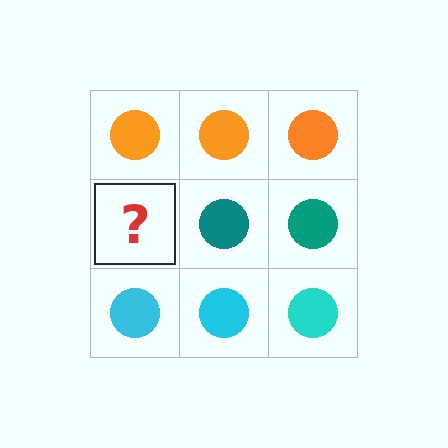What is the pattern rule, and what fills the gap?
The rule is that each row has a consistent color. The gap should be filled with a teal circle.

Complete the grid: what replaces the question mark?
The question mark should be replaced with a teal circle.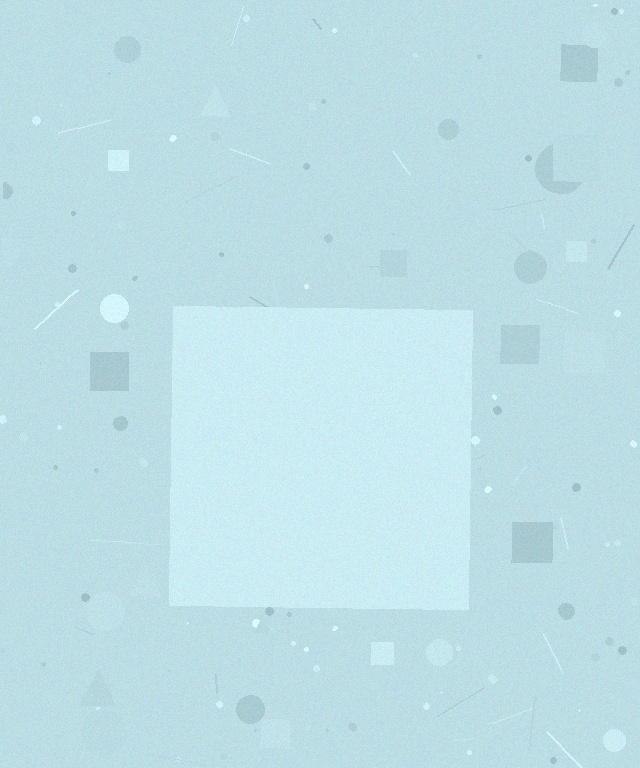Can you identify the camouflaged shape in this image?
The camouflaged shape is a square.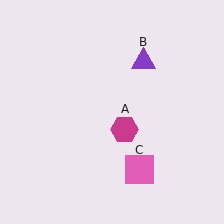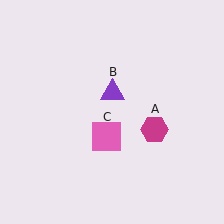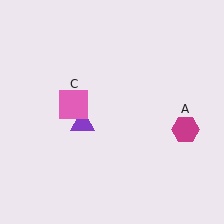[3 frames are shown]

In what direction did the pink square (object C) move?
The pink square (object C) moved up and to the left.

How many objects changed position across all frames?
3 objects changed position: magenta hexagon (object A), purple triangle (object B), pink square (object C).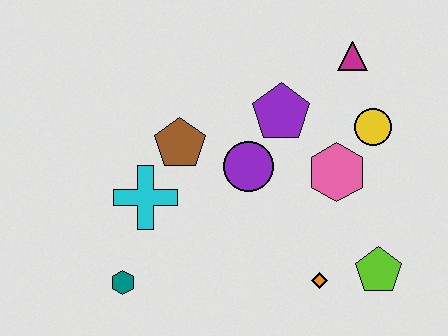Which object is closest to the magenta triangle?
The yellow circle is closest to the magenta triangle.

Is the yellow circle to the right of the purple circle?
Yes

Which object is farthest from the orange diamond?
The magenta triangle is farthest from the orange diamond.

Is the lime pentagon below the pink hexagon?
Yes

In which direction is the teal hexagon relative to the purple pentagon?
The teal hexagon is below the purple pentagon.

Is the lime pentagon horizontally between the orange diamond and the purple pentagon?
No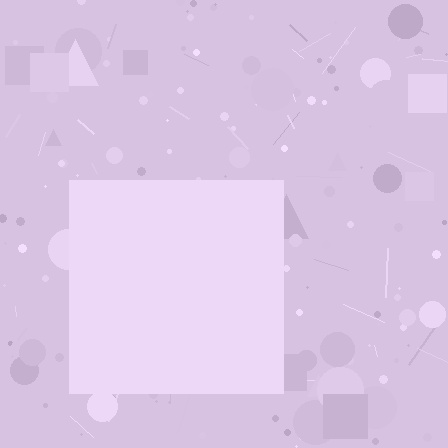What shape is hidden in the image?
A square is hidden in the image.